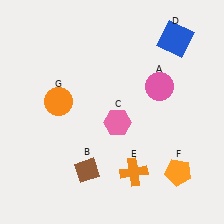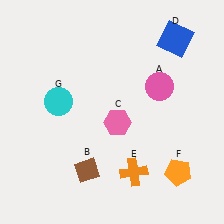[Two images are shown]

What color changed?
The circle (G) changed from orange in Image 1 to cyan in Image 2.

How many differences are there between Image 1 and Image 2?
There is 1 difference between the two images.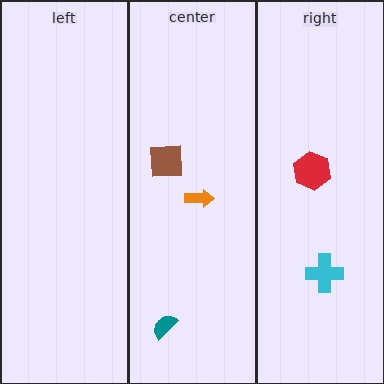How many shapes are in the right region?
2.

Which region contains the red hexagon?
The right region.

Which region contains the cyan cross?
The right region.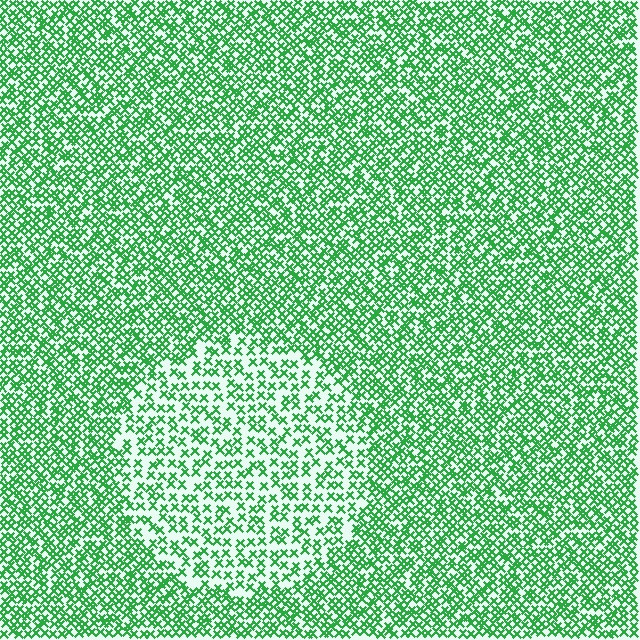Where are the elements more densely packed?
The elements are more densely packed outside the circle boundary.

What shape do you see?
I see a circle.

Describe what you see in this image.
The image contains small green elements arranged at two different densities. A circle-shaped region is visible where the elements are less densely packed than the surrounding area.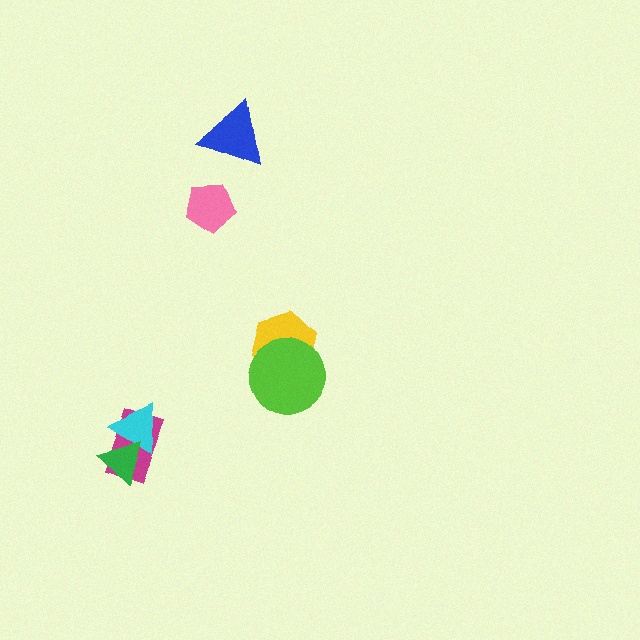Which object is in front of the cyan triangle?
The green triangle is in front of the cyan triangle.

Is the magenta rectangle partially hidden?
Yes, it is partially covered by another shape.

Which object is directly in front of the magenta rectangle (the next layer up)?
The cyan triangle is directly in front of the magenta rectangle.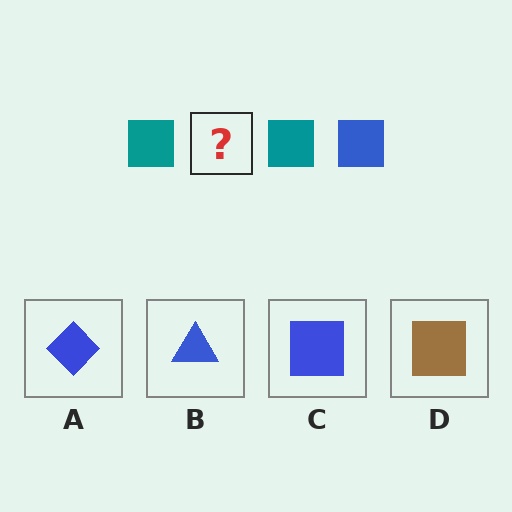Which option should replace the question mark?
Option C.